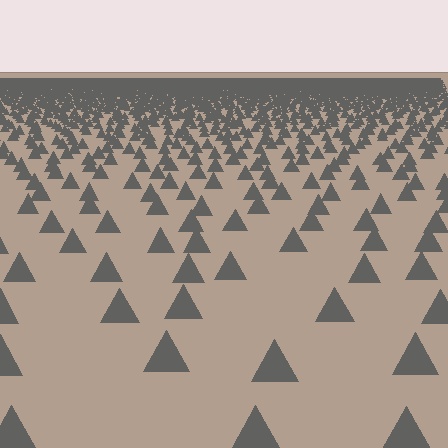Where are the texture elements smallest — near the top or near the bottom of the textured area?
Near the top.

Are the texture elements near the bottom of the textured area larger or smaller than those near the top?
Larger. Near the bottom, elements are closer to the viewer and appear at a bigger on-screen size.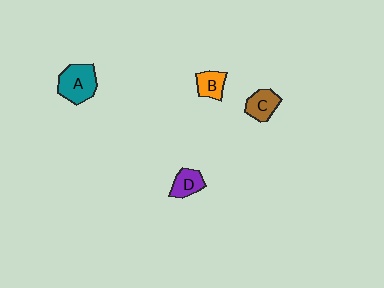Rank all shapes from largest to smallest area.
From largest to smallest: A (teal), C (brown), D (purple), B (orange).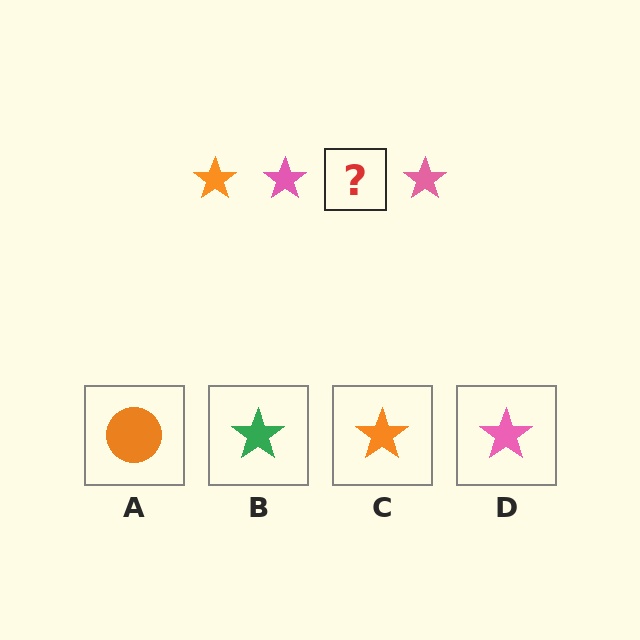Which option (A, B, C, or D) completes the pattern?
C.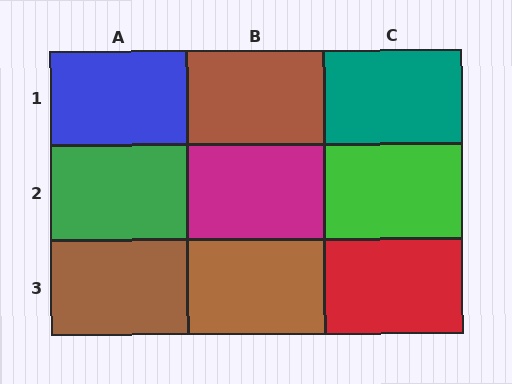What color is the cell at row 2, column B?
Magenta.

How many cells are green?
2 cells are green.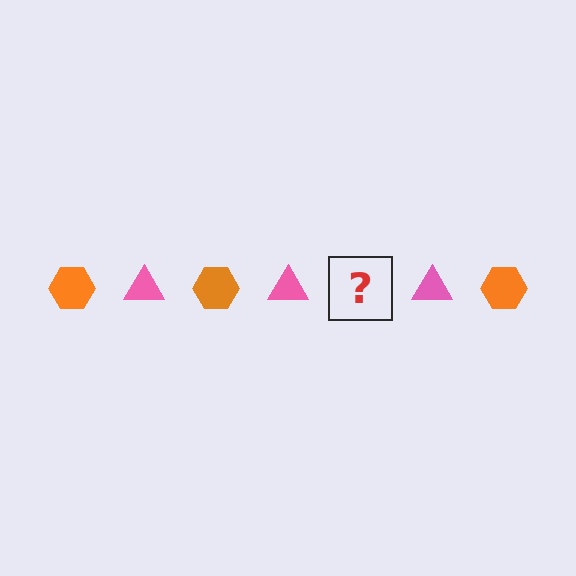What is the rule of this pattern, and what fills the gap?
The rule is that the pattern alternates between orange hexagon and pink triangle. The gap should be filled with an orange hexagon.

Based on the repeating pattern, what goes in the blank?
The blank should be an orange hexagon.